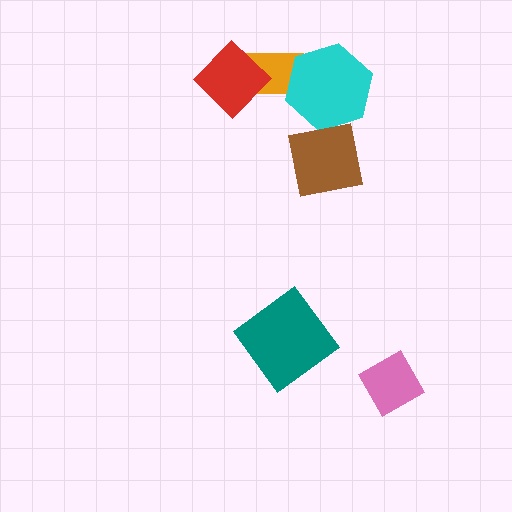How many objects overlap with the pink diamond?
0 objects overlap with the pink diamond.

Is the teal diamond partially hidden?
No, no other shape covers it.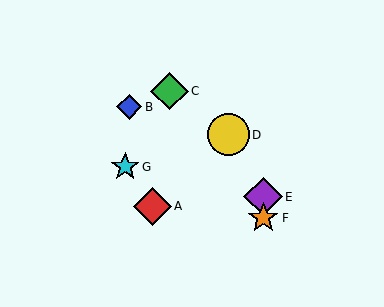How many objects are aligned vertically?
2 objects (E, F) are aligned vertically.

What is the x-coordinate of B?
Object B is at x≈129.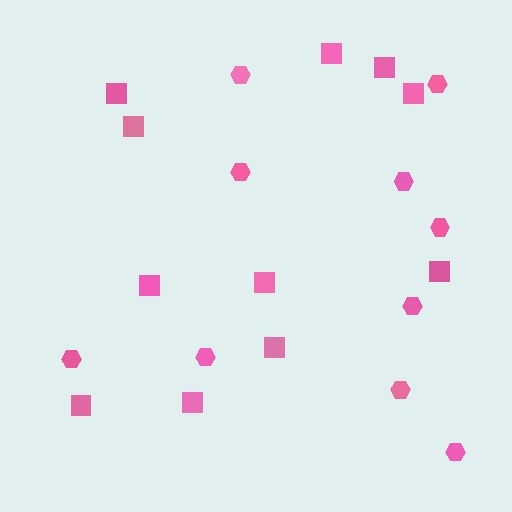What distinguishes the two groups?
There are 2 groups: one group of squares (11) and one group of hexagons (10).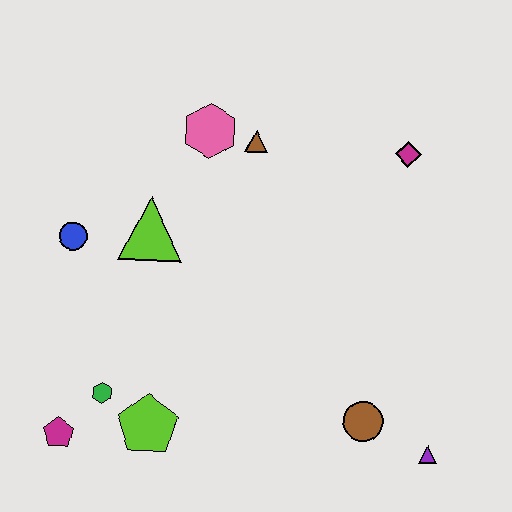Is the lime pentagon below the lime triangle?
Yes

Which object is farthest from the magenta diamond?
The magenta pentagon is farthest from the magenta diamond.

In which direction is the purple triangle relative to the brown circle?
The purple triangle is to the right of the brown circle.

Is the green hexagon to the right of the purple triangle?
No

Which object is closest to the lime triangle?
The blue circle is closest to the lime triangle.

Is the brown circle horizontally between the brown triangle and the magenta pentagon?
No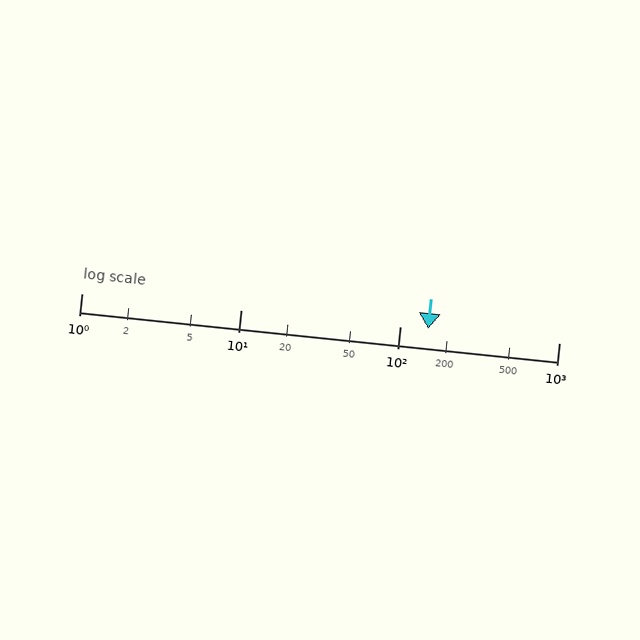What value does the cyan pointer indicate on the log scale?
The pointer indicates approximately 150.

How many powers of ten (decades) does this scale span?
The scale spans 3 decades, from 1 to 1000.